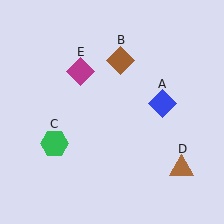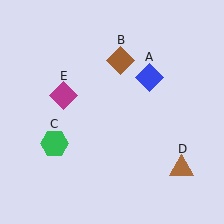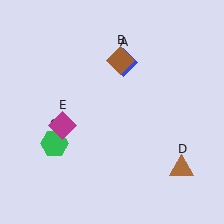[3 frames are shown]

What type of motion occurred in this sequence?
The blue diamond (object A), magenta diamond (object E) rotated counterclockwise around the center of the scene.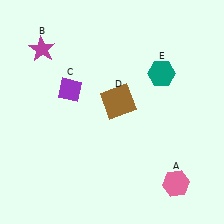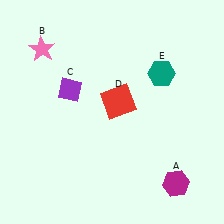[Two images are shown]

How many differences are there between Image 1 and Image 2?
There are 3 differences between the two images.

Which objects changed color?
A changed from pink to magenta. B changed from magenta to pink. D changed from brown to red.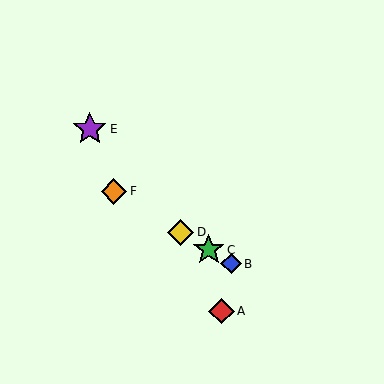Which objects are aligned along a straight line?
Objects B, C, D, F are aligned along a straight line.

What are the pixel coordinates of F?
Object F is at (114, 191).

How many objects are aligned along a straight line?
4 objects (B, C, D, F) are aligned along a straight line.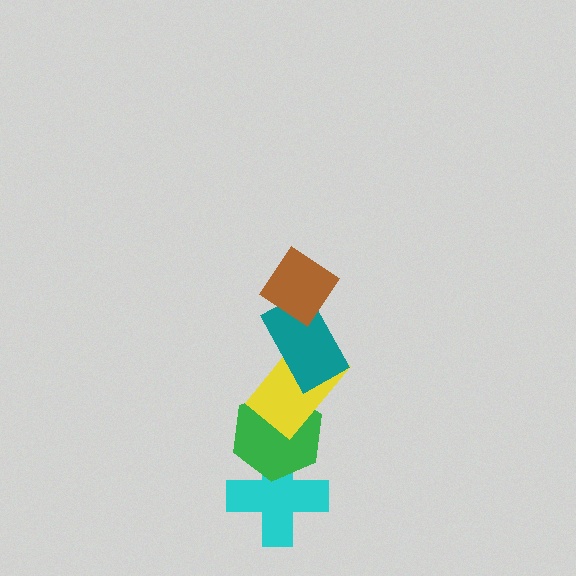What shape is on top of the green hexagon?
The yellow rectangle is on top of the green hexagon.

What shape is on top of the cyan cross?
The green hexagon is on top of the cyan cross.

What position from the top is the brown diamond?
The brown diamond is 1st from the top.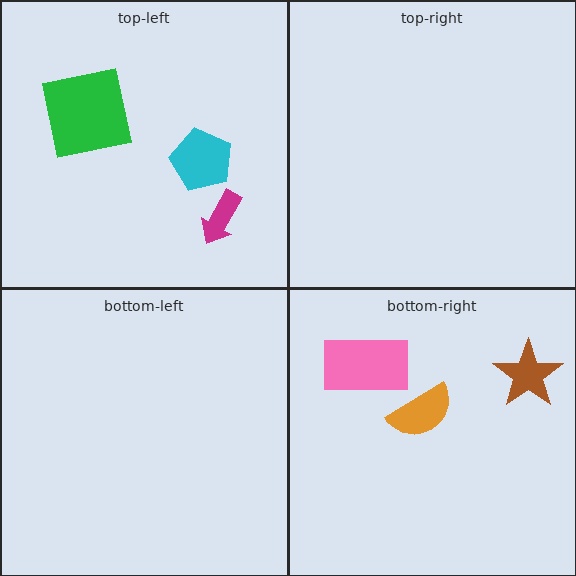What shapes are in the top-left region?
The magenta arrow, the cyan pentagon, the green square.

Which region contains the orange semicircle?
The bottom-right region.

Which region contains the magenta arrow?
The top-left region.